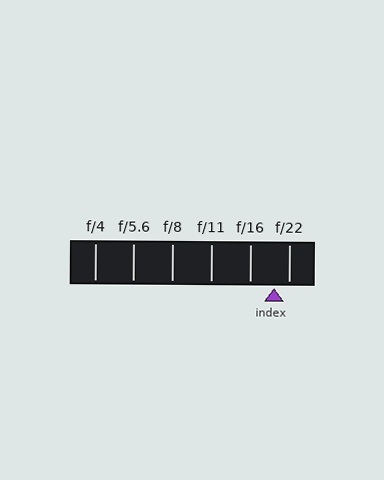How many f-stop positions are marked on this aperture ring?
There are 6 f-stop positions marked.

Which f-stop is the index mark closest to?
The index mark is closest to f/22.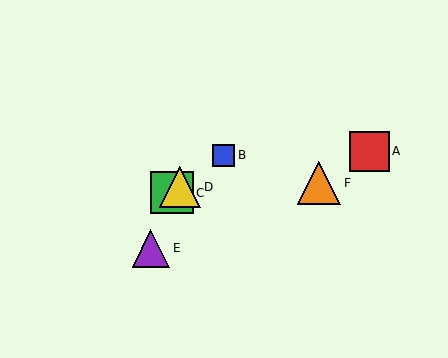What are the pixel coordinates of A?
Object A is at (369, 151).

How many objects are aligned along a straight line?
3 objects (B, C, D) are aligned along a straight line.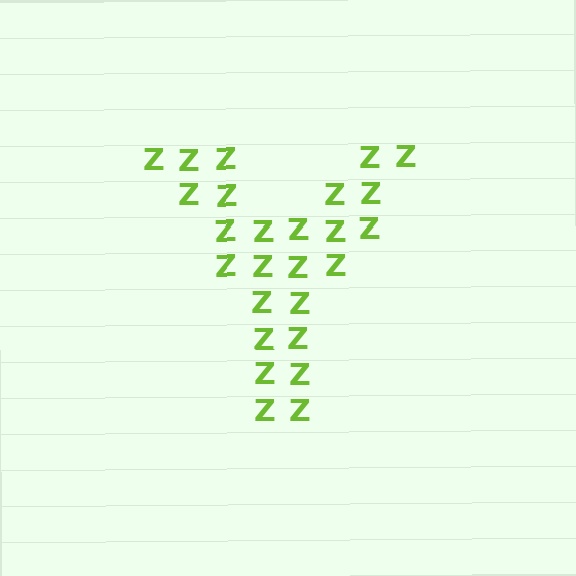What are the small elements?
The small elements are letter Z's.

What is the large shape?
The large shape is the letter Y.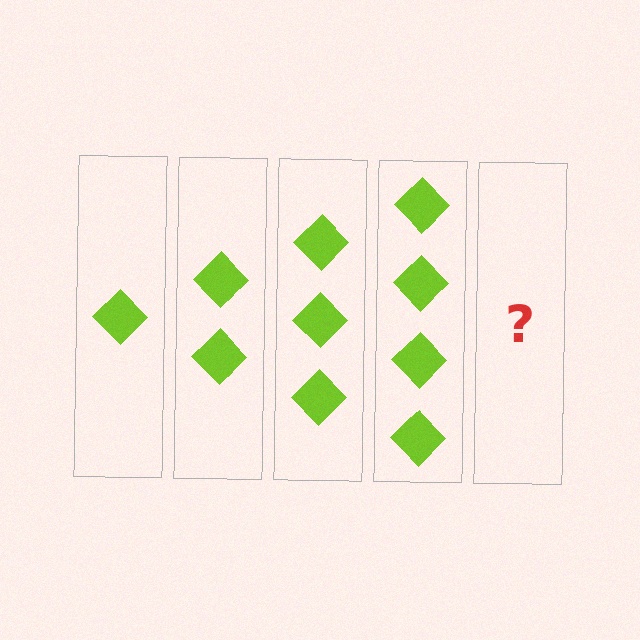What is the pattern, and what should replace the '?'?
The pattern is that each step adds one more diamond. The '?' should be 5 diamonds.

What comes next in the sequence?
The next element should be 5 diamonds.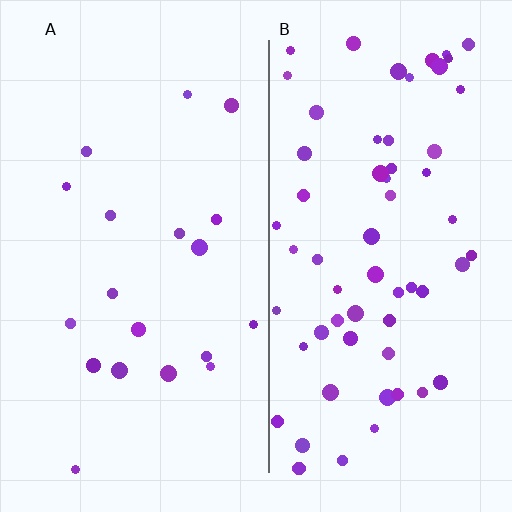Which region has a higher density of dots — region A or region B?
B (the right).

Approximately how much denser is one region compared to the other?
Approximately 3.3× — region B over region A.